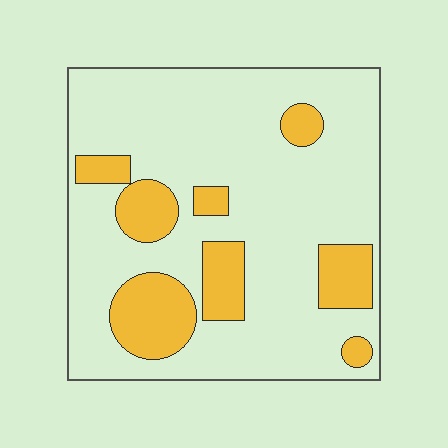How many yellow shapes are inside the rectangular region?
8.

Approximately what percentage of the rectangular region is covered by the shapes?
Approximately 20%.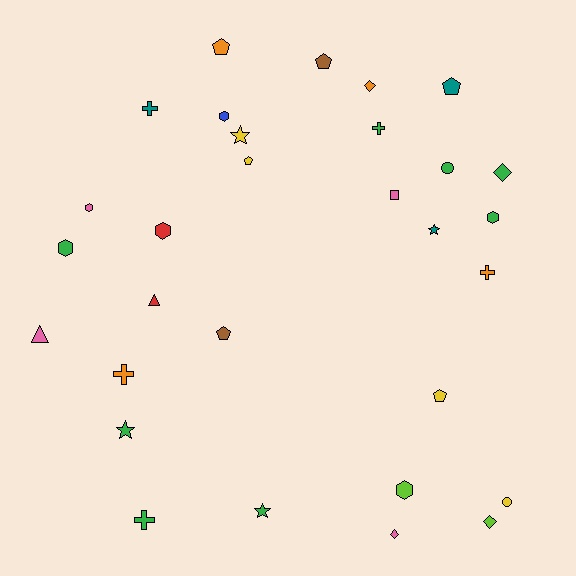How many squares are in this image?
There is 1 square.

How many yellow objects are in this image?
There are 4 yellow objects.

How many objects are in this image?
There are 30 objects.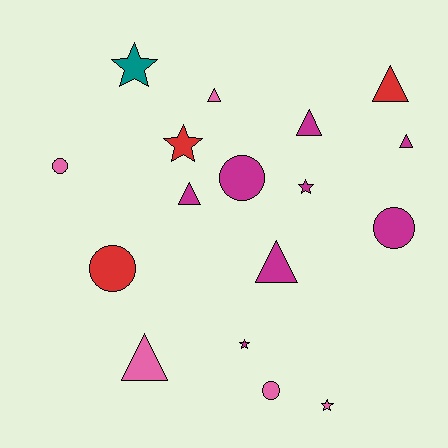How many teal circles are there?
There are no teal circles.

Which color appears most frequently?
Magenta, with 8 objects.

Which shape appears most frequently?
Triangle, with 7 objects.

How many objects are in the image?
There are 17 objects.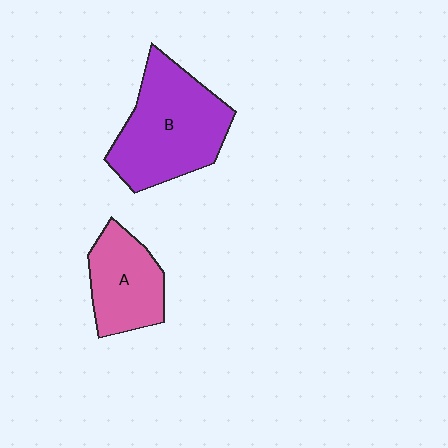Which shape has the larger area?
Shape B (purple).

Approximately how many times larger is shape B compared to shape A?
Approximately 1.6 times.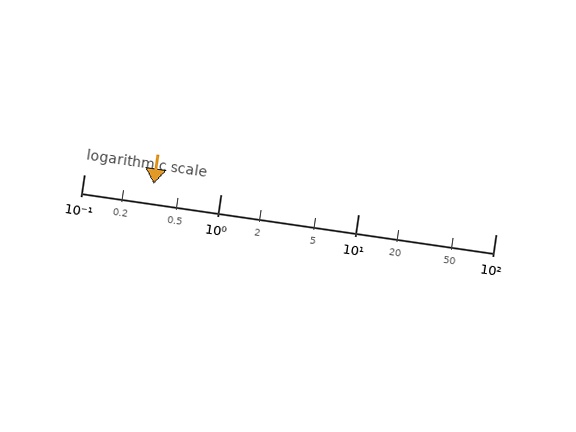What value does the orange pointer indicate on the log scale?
The pointer indicates approximately 0.32.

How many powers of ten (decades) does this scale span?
The scale spans 3 decades, from 0.1 to 100.